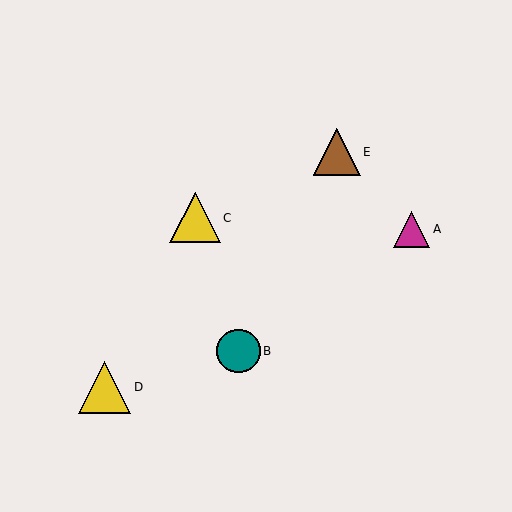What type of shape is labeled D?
Shape D is a yellow triangle.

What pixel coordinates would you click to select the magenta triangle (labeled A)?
Click at (412, 229) to select the magenta triangle A.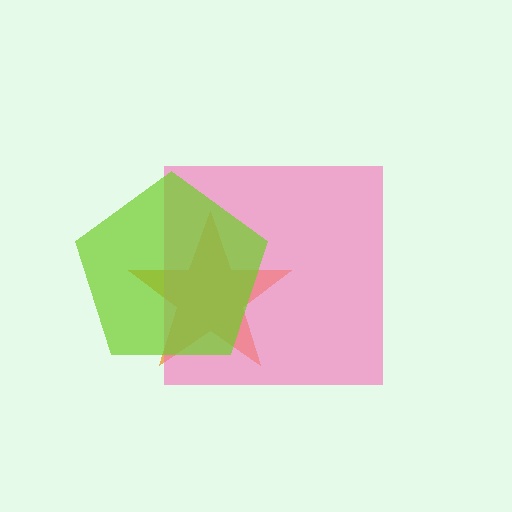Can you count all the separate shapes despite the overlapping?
Yes, there are 3 separate shapes.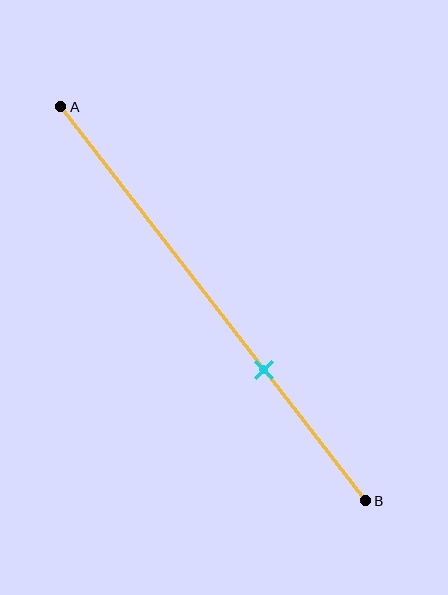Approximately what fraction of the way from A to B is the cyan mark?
The cyan mark is approximately 65% of the way from A to B.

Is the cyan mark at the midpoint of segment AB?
No, the mark is at about 65% from A, not at the 50% midpoint.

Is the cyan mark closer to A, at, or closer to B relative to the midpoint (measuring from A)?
The cyan mark is closer to point B than the midpoint of segment AB.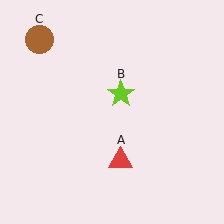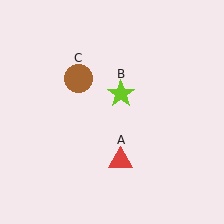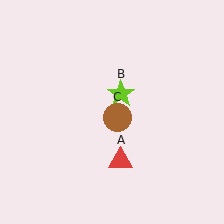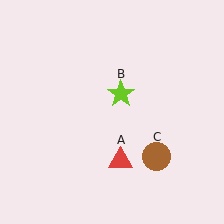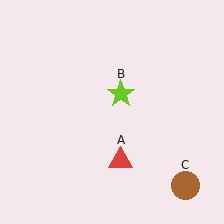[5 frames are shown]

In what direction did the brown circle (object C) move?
The brown circle (object C) moved down and to the right.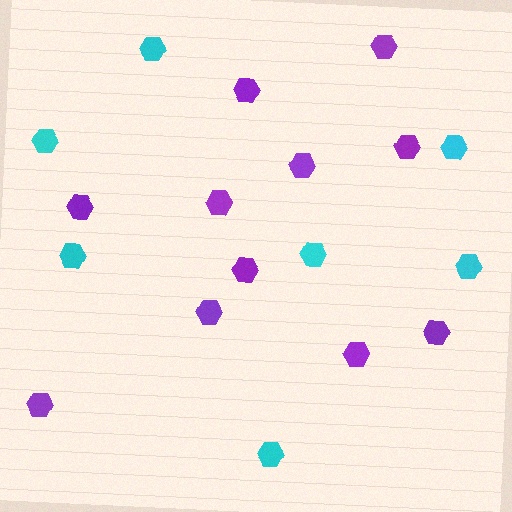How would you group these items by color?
There are 2 groups: one group of purple hexagons (11) and one group of cyan hexagons (7).